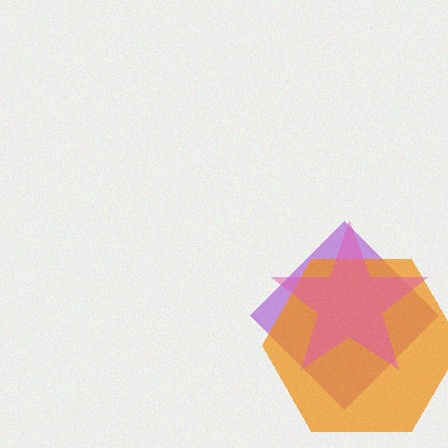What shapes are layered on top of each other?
The layered shapes are: a purple diamond, an orange hexagon, a pink star.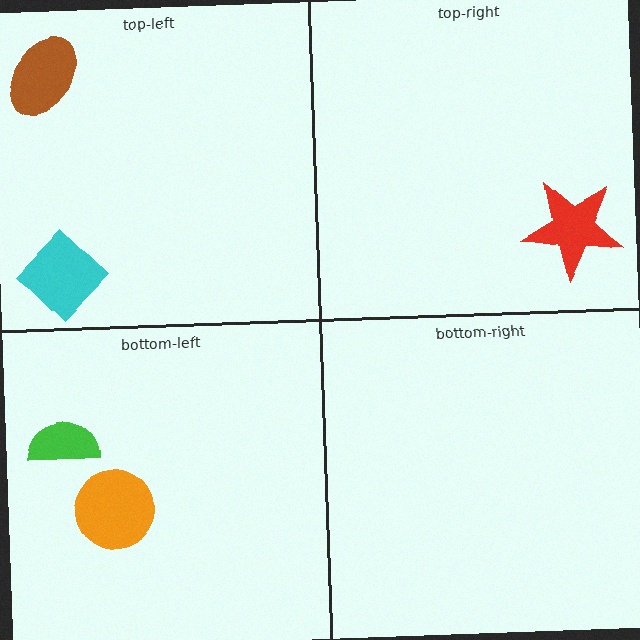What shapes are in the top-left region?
The cyan diamond, the brown ellipse.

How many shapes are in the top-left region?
2.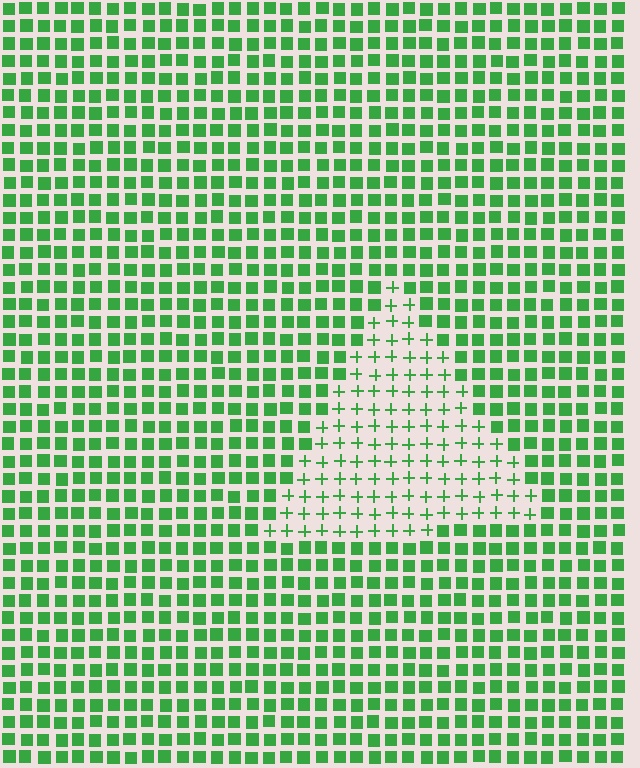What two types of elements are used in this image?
The image uses plus signs inside the triangle region and squares outside it.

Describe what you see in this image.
The image is filled with small green elements arranged in a uniform grid. A triangle-shaped region contains plus signs, while the surrounding area contains squares. The boundary is defined purely by the change in element shape.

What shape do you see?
I see a triangle.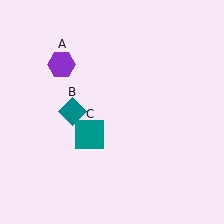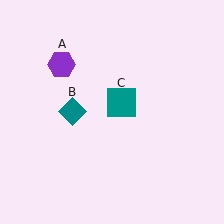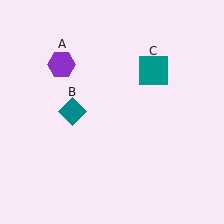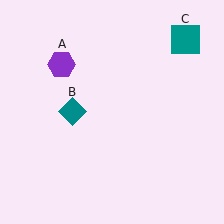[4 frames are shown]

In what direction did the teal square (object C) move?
The teal square (object C) moved up and to the right.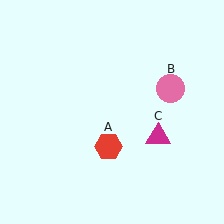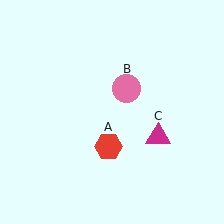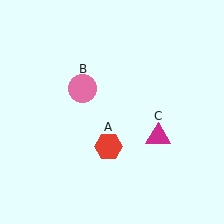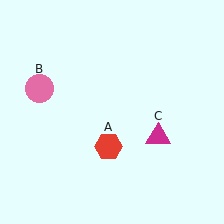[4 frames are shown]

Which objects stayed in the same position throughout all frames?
Red hexagon (object A) and magenta triangle (object C) remained stationary.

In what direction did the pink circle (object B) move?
The pink circle (object B) moved left.